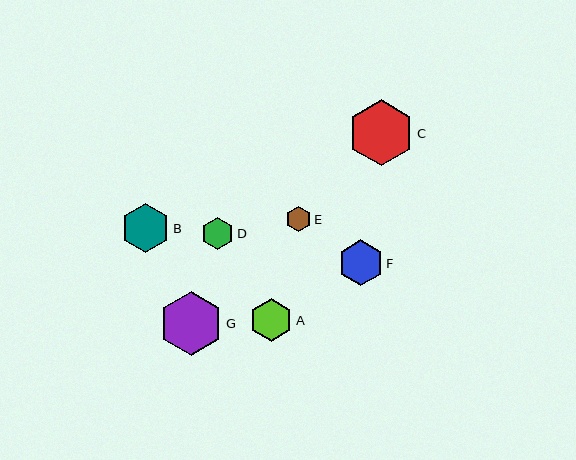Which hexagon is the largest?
Hexagon C is the largest with a size of approximately 66 pixels.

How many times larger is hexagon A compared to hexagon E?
Hexagon A is approximately 1.7 times the size of hexagon E.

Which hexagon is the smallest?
Hexagon E is the smallest with a size of approximately 25 pixels.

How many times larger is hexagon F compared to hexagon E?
Hexagon F is approximately 1.8 times the size of hexagon E.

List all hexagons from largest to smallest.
From largest to smallest: C, G, B, F, A, D, E.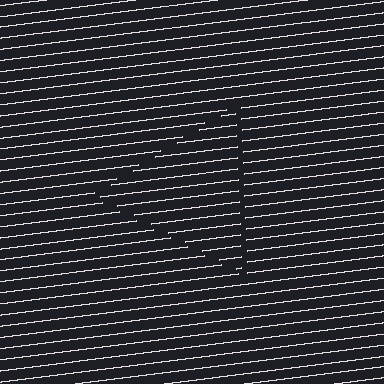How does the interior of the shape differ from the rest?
The interior of the shape contains the same grating, shifted by half a period — the contour is defined by the phase discontinuity where line-ends from the inner and outer gratings abut.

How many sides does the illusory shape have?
3 sides — the line-ends trace a triangle.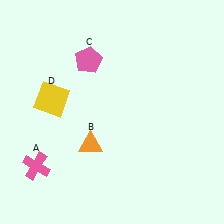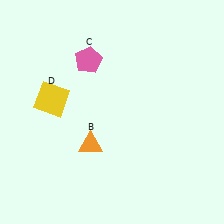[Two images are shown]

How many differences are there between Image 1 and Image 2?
There is 1 difference between the two images.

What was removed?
The pink cross (A) was removed in Image 2.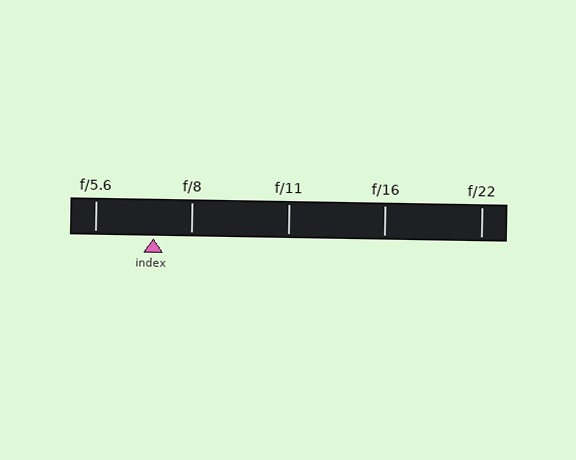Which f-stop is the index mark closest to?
The index mark is closest to f/8.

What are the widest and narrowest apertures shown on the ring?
The widest aperture shown is f/5.6 and the narrowest is f/22.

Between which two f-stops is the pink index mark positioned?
The index mark is between f/5.6 and f/8.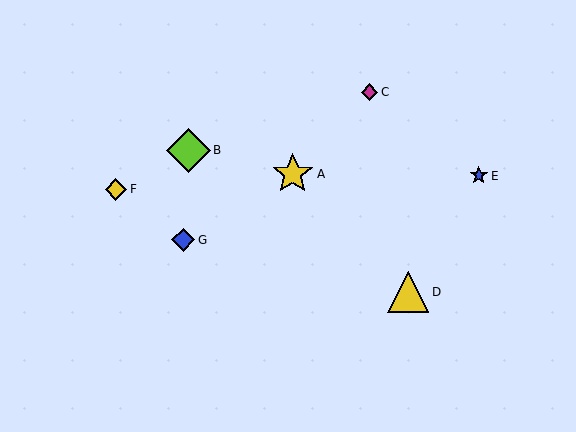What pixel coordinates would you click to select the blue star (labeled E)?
Click at (479, 176) to select the blue star E.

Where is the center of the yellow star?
The center of the yellow star is at (293, 174).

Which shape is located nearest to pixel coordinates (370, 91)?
The magenta diamond (labeled C) at (369, 92) is nearest to that location.